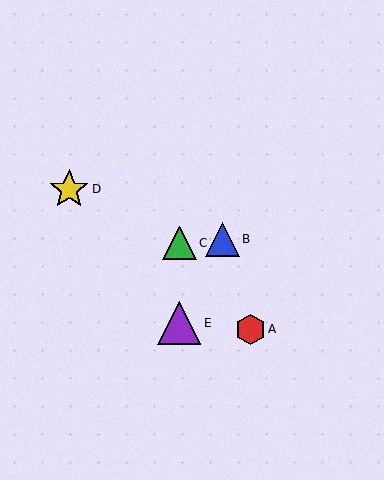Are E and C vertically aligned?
Yes, both are at x≈179.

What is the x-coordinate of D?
Object D is at x≈69.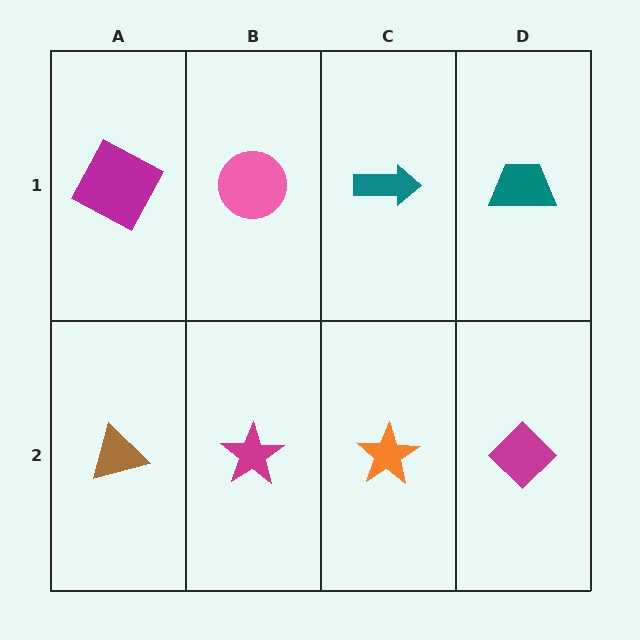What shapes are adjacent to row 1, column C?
An orange star (row 2, column C), a pink circle (row 1, column B), a teal trapezoid (row 1, column D).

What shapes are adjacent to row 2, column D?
A teal trapezoid (row 1, column D), an orange star (row 2, column C).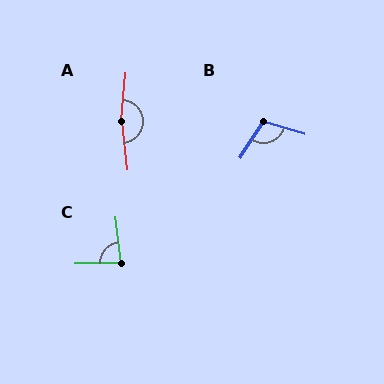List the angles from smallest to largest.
C (83°), B (106°), A (168°).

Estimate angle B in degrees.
Approximately 106 degrees.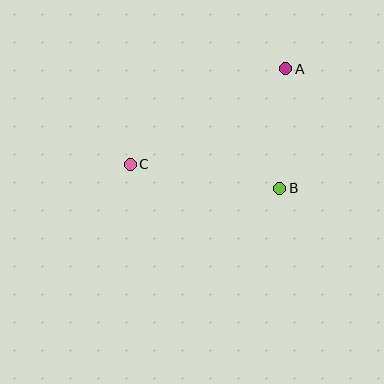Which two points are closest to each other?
Points A and B are closest to each other.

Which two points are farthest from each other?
Points A and C are farthest from each other.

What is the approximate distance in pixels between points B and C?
The distance between B and C is approximately 151 pixels.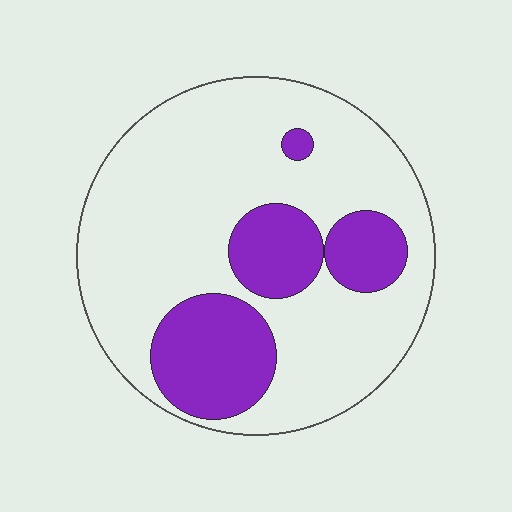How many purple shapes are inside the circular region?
4.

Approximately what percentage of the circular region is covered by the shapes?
Approximately 25%.